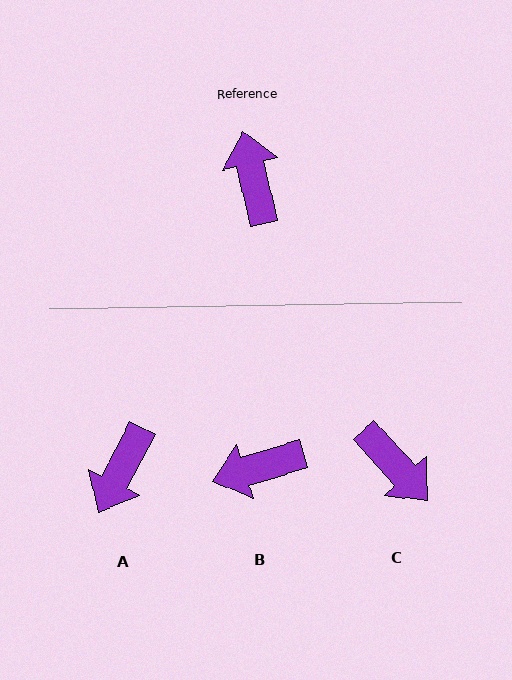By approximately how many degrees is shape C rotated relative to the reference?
Approximately 150 degrees clockwise.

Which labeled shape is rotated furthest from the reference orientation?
C, about 150 degrees away.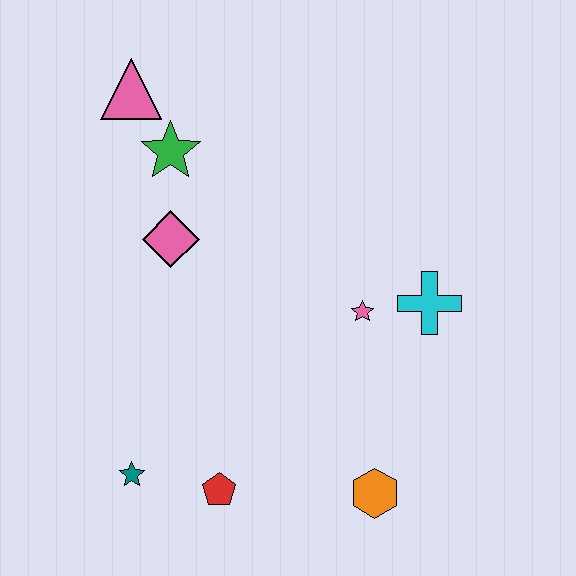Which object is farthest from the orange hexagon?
The pink triangle is farthest from the orange hexagon.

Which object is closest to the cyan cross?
The pink star is closest to the cyan cross.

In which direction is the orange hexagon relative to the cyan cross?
The orange hexagon is below the cyan cross.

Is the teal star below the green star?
Yes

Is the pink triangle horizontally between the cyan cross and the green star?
No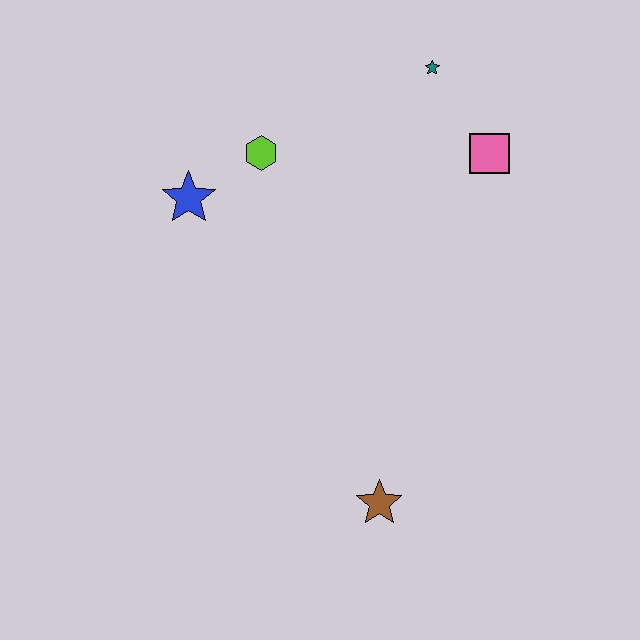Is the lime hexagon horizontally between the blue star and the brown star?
Yes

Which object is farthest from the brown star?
The teal star is farthest from the brown star.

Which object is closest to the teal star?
The pink square is closest to the teal star.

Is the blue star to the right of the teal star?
No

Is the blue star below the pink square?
Yes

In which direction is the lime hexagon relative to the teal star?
The lime hexagon is to the left of the teal star.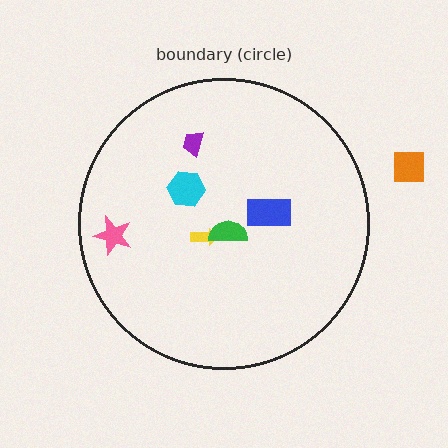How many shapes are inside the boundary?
6 inside, 1 outside.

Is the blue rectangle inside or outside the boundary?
Inside.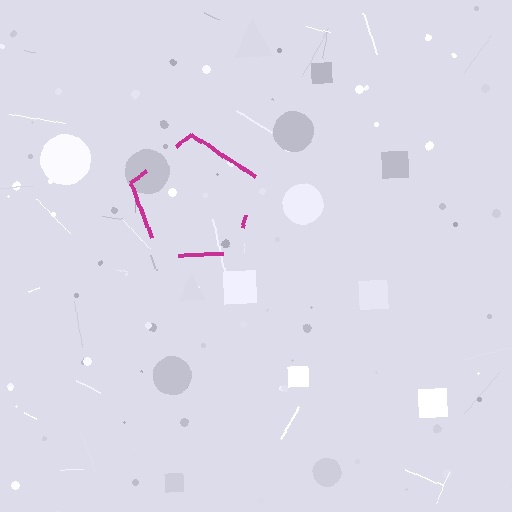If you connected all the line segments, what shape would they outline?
They would outline a pentagon.